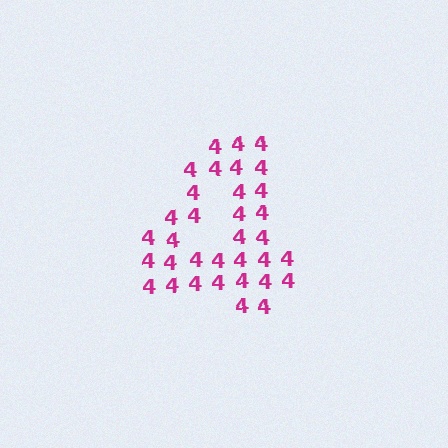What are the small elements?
The small elements are digit 4's.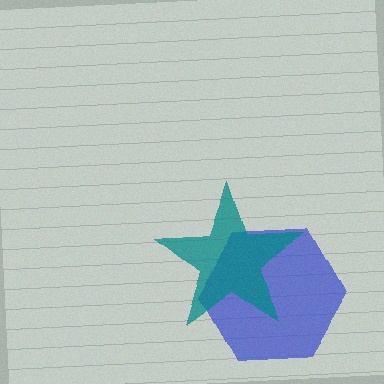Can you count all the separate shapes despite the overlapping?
Yes, there are 2 separate shapes.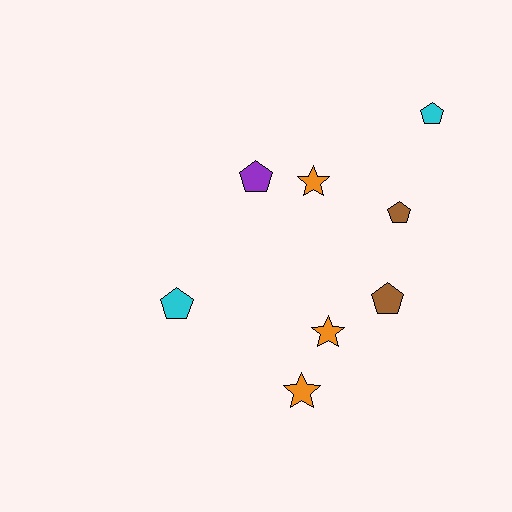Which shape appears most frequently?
Pentagon, with 5 objects.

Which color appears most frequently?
Orange, with 3 objects.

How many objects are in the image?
There are 8 objects.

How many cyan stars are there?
There are no cyan stars.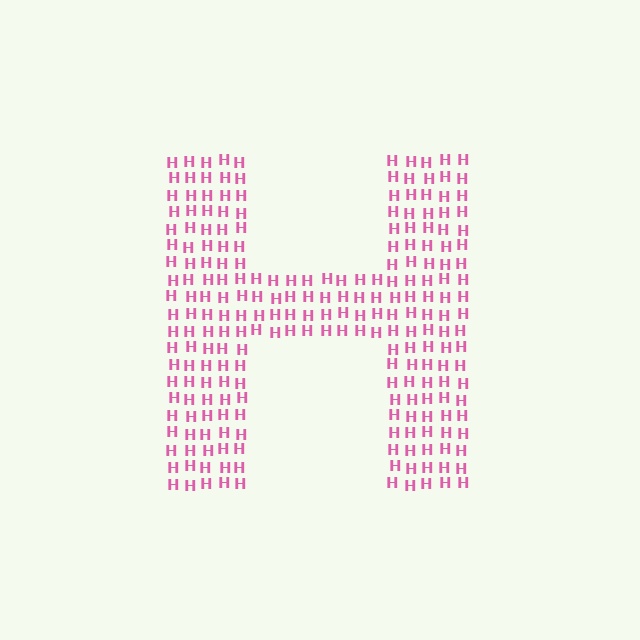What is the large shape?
The large shape is the letter H.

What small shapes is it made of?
It is made of small letter H's.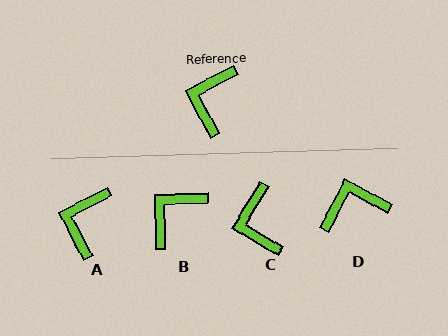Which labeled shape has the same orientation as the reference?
A.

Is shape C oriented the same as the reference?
No, it is off by about 32 degrees.